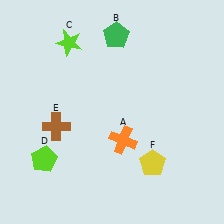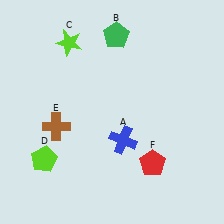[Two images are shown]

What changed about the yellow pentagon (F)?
In Image 1, F is yellow. In Image 2, it changed to red.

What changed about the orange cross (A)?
In Image 1, A is orange. In Image 2, it changed to blue.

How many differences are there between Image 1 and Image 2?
There are 2 differences between the two images.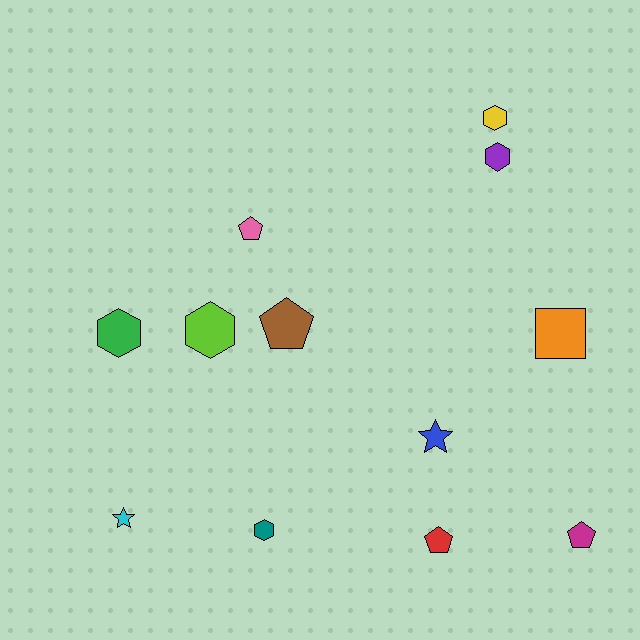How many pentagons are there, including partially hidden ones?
There are 4 pentagons.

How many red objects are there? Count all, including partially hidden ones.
There is 1 red object.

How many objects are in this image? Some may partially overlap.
There are 12 objects.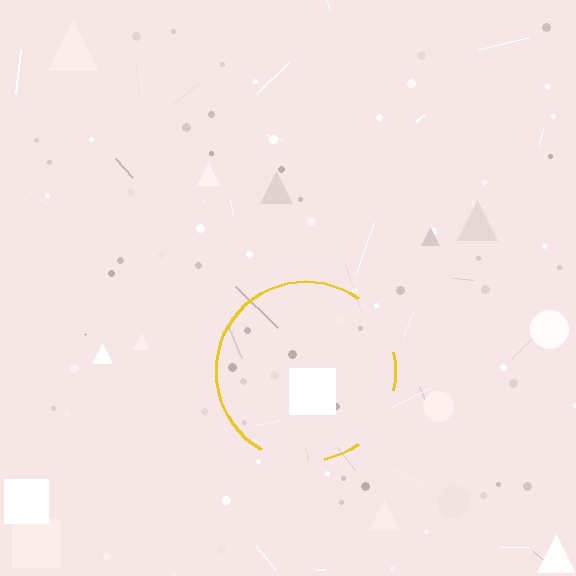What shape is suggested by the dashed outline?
The dashed outline suggests a circle.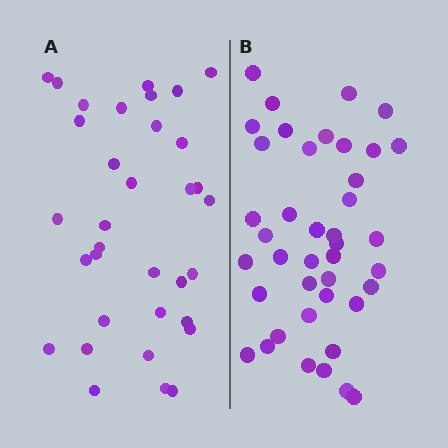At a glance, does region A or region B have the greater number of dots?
Region B (the right region) has more dots.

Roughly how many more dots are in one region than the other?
Region B has roughly 8 or so more dots than region A.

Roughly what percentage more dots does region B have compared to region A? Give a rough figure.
About 20% more.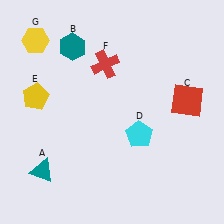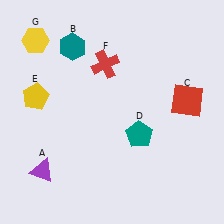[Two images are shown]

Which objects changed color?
A changed from teal to purple. D changed from cyan to teal.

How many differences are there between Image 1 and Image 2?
There are 2 differences between the two images.